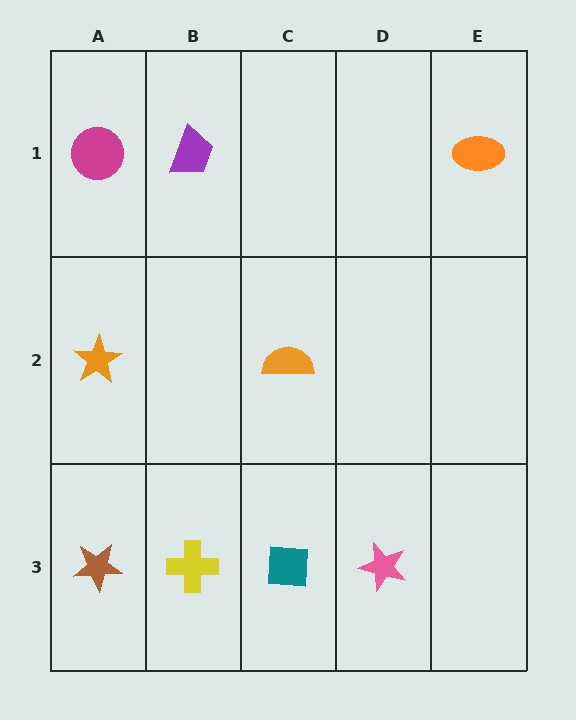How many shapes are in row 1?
3 shapes.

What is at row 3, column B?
A yellow cross.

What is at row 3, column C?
A teal square.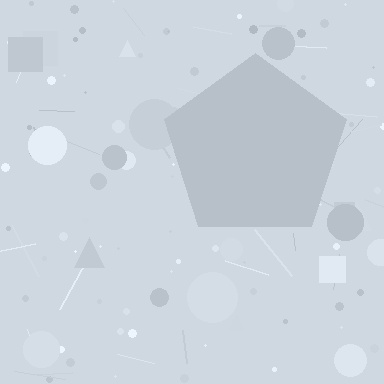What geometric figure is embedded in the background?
A pentagon is embedded in the background.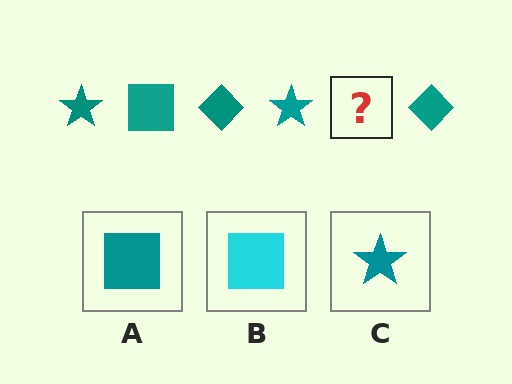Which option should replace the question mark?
Option A.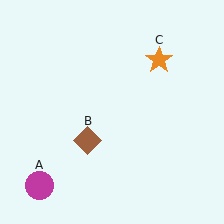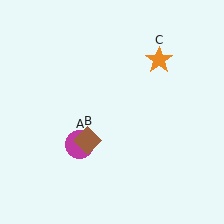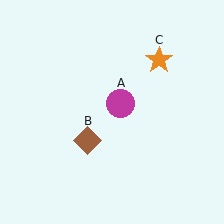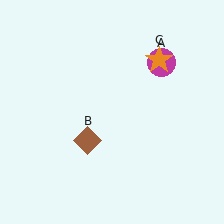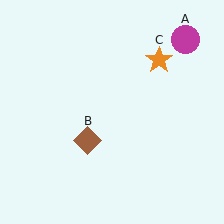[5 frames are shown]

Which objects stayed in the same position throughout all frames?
Brown diamond (object B) and orange star (object C) remained stationary.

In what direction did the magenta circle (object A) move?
The magenta circle (object A) moved up and to the right.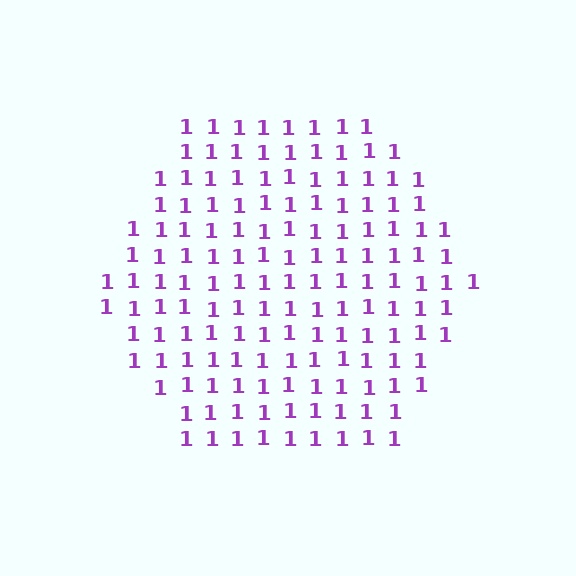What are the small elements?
The small elements are digit 1's.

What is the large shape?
The large shape is a hexagon.